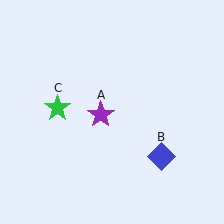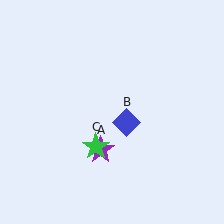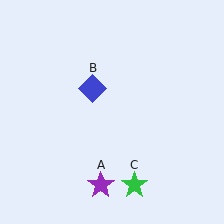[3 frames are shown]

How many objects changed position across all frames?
3 objects changed position: purple star (object A), blue diamond (object B), green star (object C).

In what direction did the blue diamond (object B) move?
The blue diamond (object B) moved up and to the left.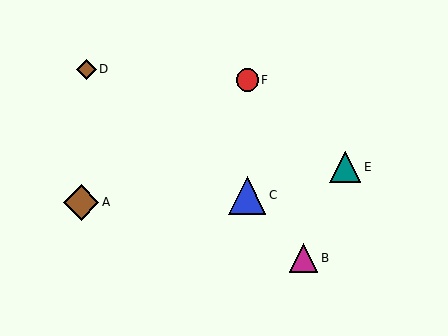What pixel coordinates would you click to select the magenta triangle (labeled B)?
Click at (304, 258) to select the magenta triangle B.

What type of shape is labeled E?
Shape E is a teal triangle.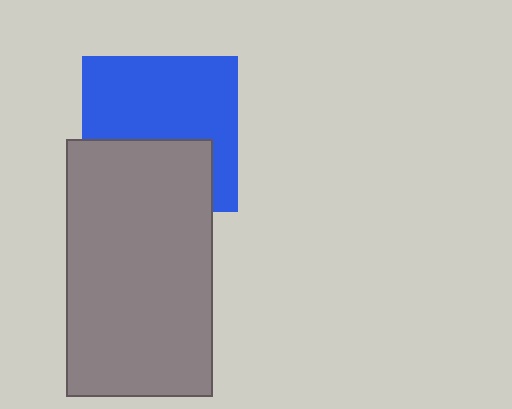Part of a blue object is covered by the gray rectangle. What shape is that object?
It is a square.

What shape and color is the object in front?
The object in front is a gray rectangle.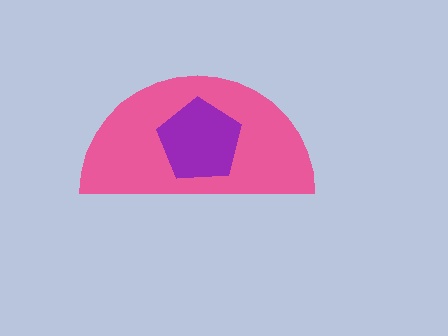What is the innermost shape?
The purple pentagon.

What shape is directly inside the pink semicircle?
The purple pentagon.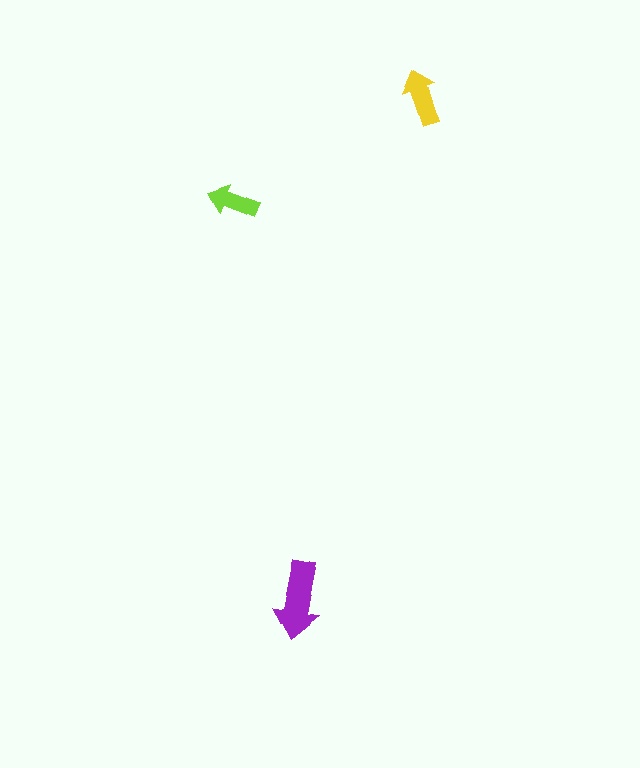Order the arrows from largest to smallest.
the purple one, the yellow one, the lime one.